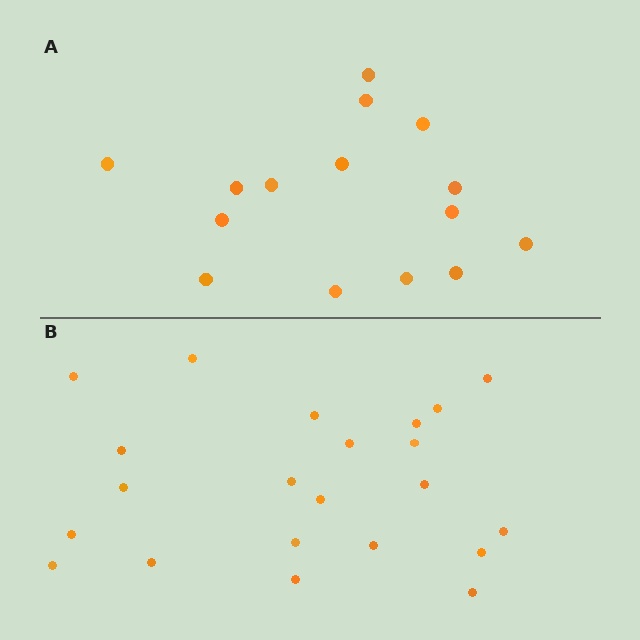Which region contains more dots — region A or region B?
Region B (the bottom region) has more dots.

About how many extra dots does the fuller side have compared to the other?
Region B has roughly 8 or so more dots than region A.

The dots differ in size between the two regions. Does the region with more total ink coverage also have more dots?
No. Region A has more total ink coverage because its dots are larger, but region B actually contains more individual dots. Total area can be misleading — the number of items is what matters here.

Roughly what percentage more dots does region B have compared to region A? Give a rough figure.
About 45% more.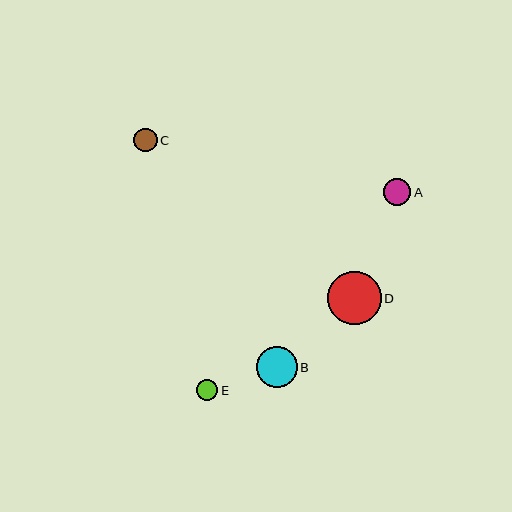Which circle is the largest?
Circle D is the largest with a size of approximately 53 pixels.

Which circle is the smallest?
Circle E is the smallest with a size of approximately 22 pixels.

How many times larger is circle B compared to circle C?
Circle B is approximately 1.7 times the size of circle C.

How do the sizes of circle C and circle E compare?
Circle C and circle E are approximately the same size.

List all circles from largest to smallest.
From largest to smallest: D, B, A, C, E.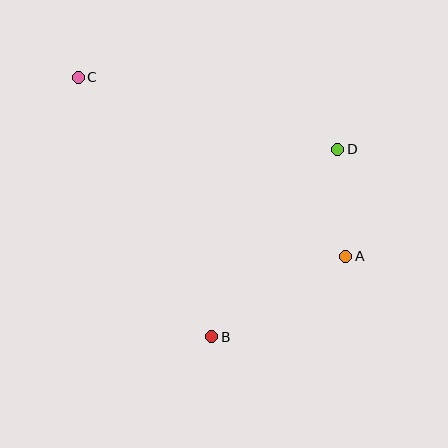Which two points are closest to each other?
Points A and D are closest to each other.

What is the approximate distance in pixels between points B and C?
The distance between B and C is approximately 292 pixels.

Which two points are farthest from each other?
Points A and C are farthest from each other.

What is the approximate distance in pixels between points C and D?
The distance between C and D is approximately 270 pixels.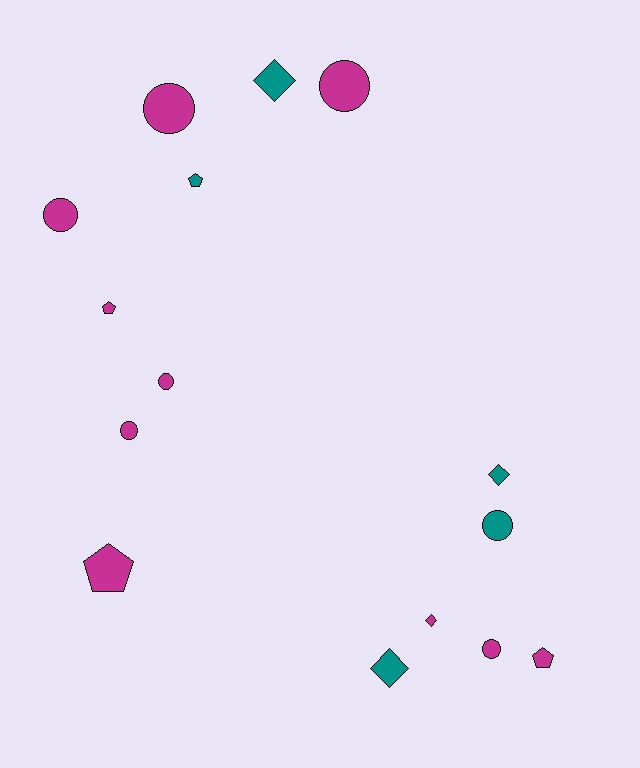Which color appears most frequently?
Magenta, with 10 objects.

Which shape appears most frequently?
Circle, with 7 objects.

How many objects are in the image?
There are 15 objects.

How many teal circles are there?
There is 1 teal circle.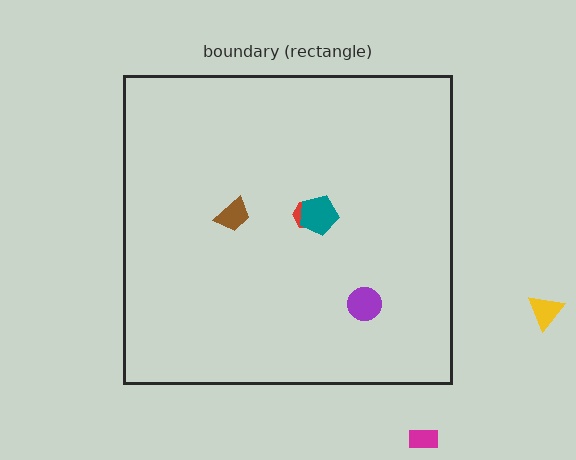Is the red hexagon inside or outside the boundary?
Inside.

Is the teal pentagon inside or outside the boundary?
Inside.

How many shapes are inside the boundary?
4 inside, 2 outside.